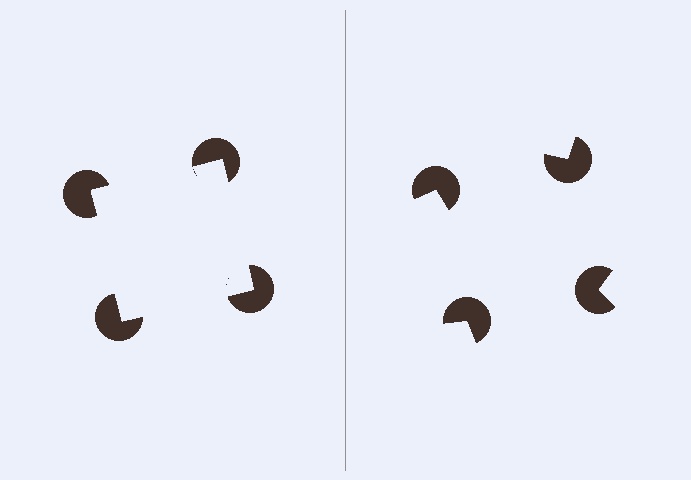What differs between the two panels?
The pac-man discs are positioned identically on both sides; only the wedge orientations differ. On the left they align to a square; on the right they are misaligned.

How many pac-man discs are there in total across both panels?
8 — 4 on each side.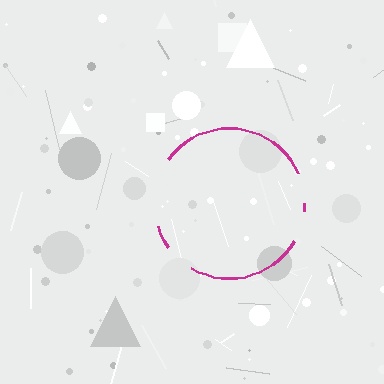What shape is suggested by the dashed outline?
The dashed outline suggests a circle.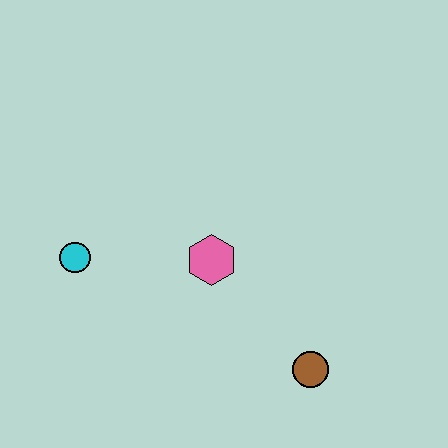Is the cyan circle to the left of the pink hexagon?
Yes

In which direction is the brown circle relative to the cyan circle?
The brown circle is to the right of the cyan circle.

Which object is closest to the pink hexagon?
The cyan circle is closest to the pink hexagon.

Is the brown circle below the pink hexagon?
Yes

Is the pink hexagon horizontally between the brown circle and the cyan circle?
Yes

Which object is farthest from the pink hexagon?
The brown circle is farthest from the pink hexagon.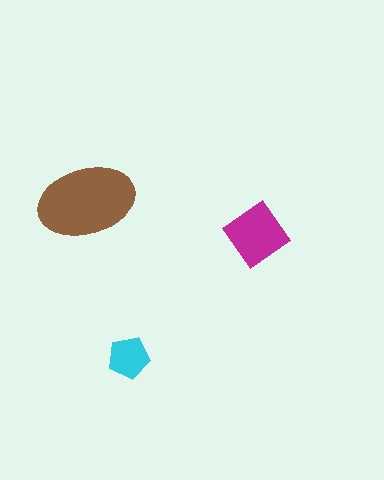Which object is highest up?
The brown ellipse is topmost.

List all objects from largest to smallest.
The brown ellipse, the magenta diamond, the cyan pentagon.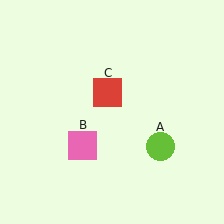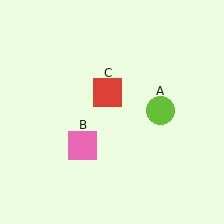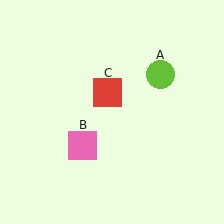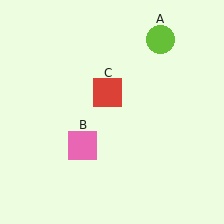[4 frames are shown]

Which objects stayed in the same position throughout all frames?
Pink square (object B) and red square (object C) remained stationary.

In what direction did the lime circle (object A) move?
The lime circle (object A) moved up.